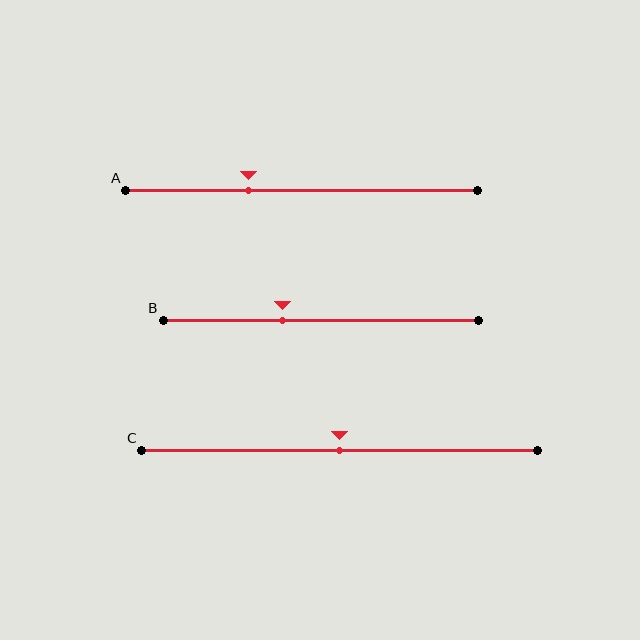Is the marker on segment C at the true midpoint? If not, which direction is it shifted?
Yes, the marker on segment C is at the true midpoint.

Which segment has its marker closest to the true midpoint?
Segment C has its marker closest to the true midpoint.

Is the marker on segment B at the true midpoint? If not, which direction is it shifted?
No, the marker on segment B is shifted to the left by about 12% of the segment length.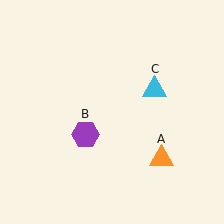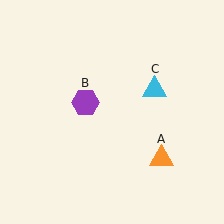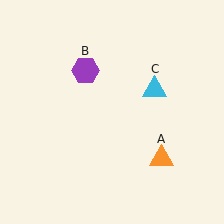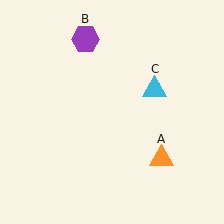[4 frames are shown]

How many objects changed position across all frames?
1 object changed position: purple hexagon (object B).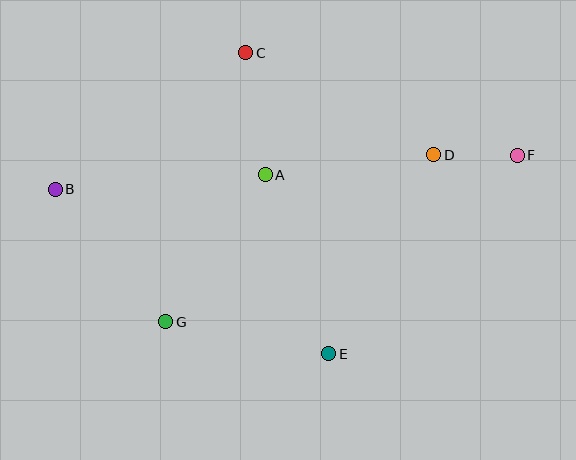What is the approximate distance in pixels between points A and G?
The distance between A and G is approximately 177 pixels.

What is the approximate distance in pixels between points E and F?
The distance between E and F is approximately 274 pixels.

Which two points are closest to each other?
Points D and F are closest to each other.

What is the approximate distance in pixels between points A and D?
The distance between A and D is approximately 170 pixels.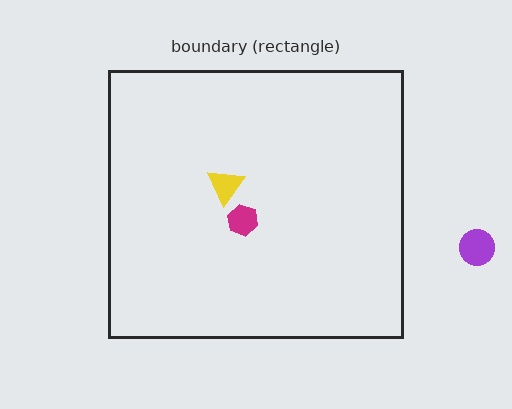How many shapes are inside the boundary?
2 inside, 1 outside.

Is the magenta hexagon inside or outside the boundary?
Inside.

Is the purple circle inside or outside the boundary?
Outside.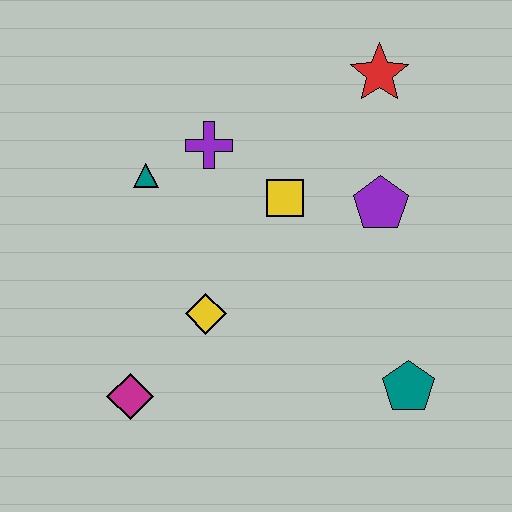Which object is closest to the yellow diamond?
The magenta diamond is closest to the yellow diamond.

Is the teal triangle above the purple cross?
No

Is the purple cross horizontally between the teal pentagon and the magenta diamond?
Yes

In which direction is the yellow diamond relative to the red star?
The yellow diamond is below the red star.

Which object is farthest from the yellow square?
The magenta diamond is farthest from the yellow square.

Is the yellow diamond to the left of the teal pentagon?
Yes